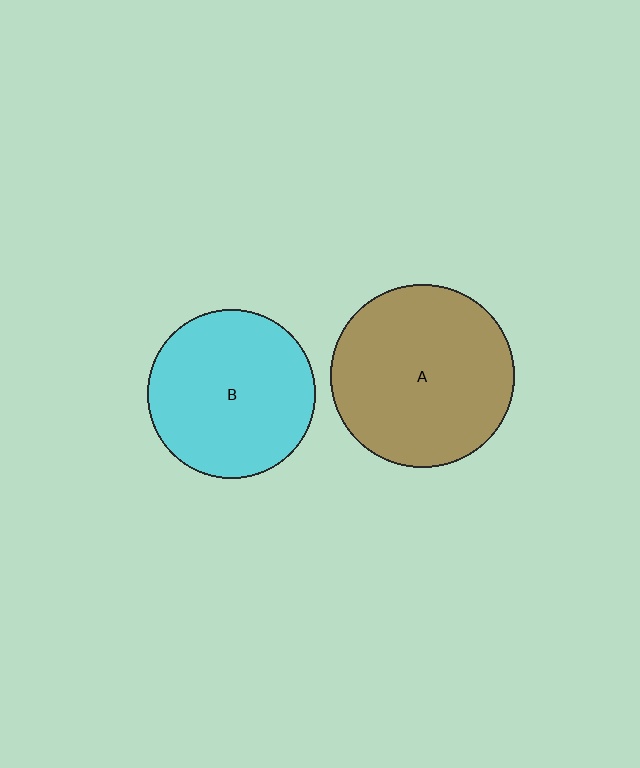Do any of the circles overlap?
No, none of the circles overlap.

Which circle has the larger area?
Circle A (brown).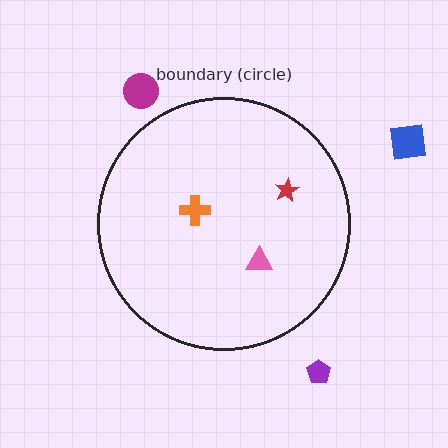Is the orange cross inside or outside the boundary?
Inside.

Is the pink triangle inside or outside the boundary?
Inside.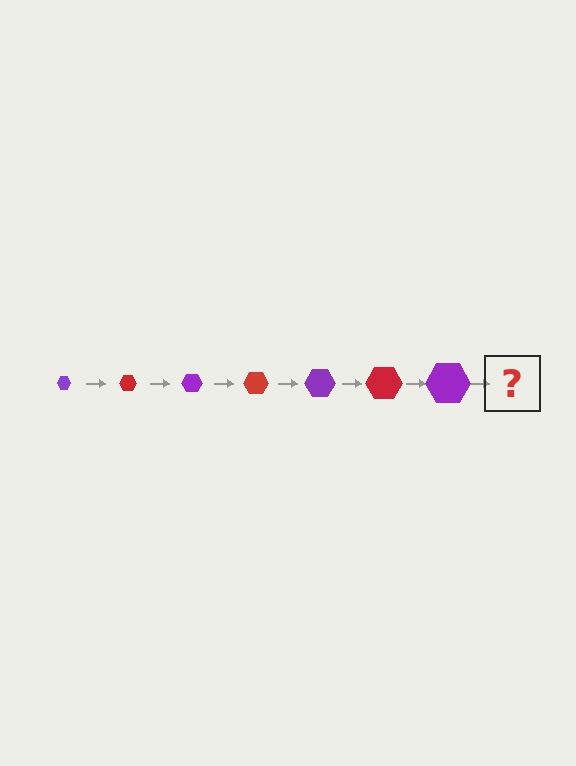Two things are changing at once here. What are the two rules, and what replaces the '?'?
The two rules are that the hexagon grows larger each step and the color cycles through purple and red. The '?' should be a red hexagon, larger than the previous one.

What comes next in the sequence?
The next element should be a red hexagon, larger than the previous one.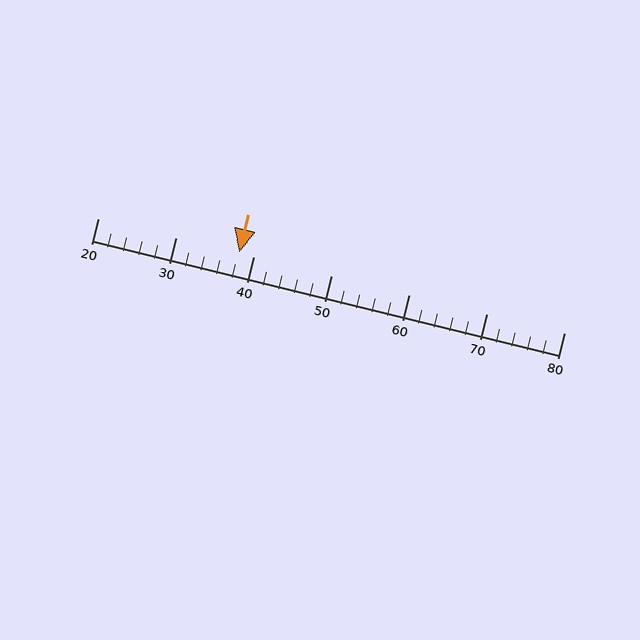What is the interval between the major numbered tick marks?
The major tick marks are spaced 10 units apart.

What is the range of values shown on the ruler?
The ruler shows values from 20 to 80.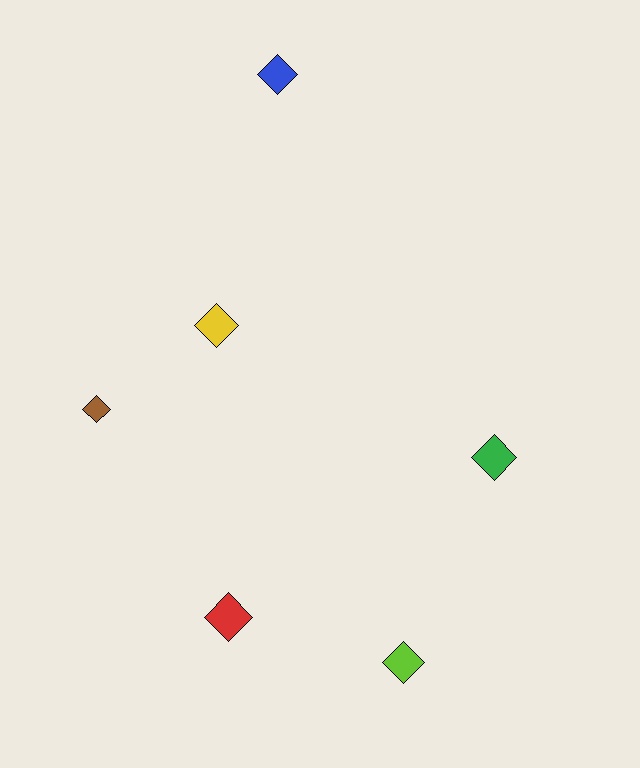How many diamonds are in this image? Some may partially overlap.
There are 6 diamonds.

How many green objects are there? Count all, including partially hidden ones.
There is 1 green object.